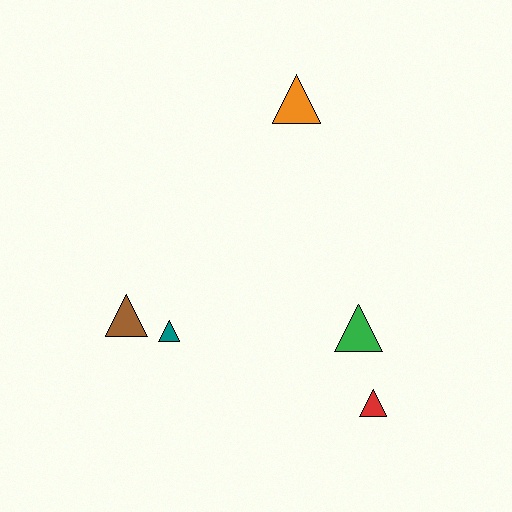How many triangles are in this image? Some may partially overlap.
There are 5 triangles.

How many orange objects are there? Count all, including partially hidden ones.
There is 1 orange object.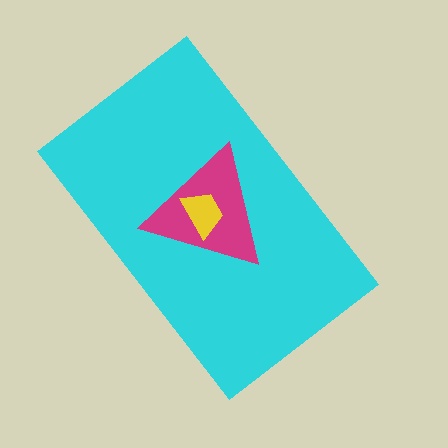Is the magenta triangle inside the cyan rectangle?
Yes.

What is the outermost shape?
The cyan rectangle.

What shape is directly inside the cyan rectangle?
The magenta triangle.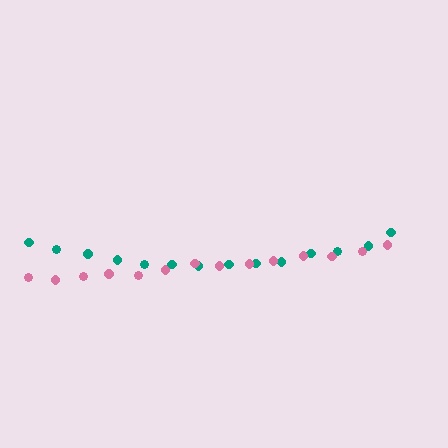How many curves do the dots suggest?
There are 2 distinct paths.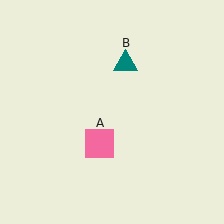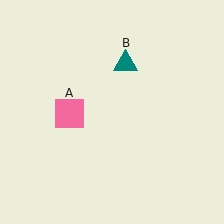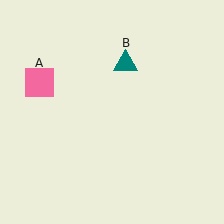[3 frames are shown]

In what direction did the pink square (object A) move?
The pink square (object A) moved up and to the left.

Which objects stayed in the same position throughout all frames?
Teal triangle (object B) remained stationary.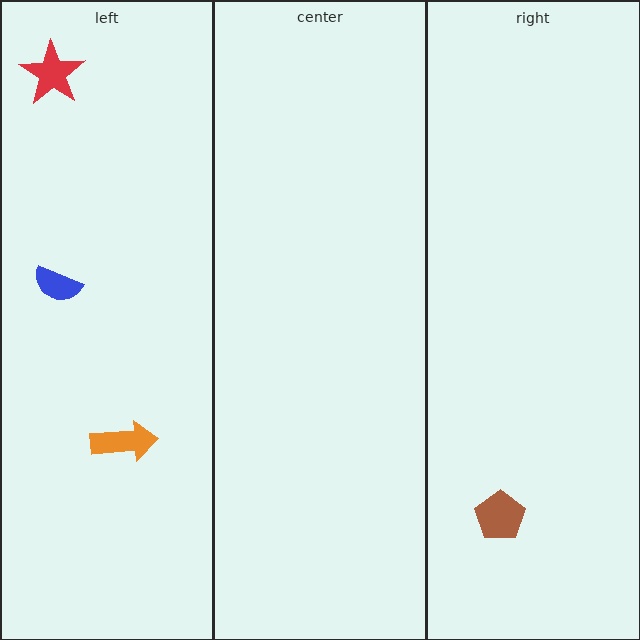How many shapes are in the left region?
3.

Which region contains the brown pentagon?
The right region.